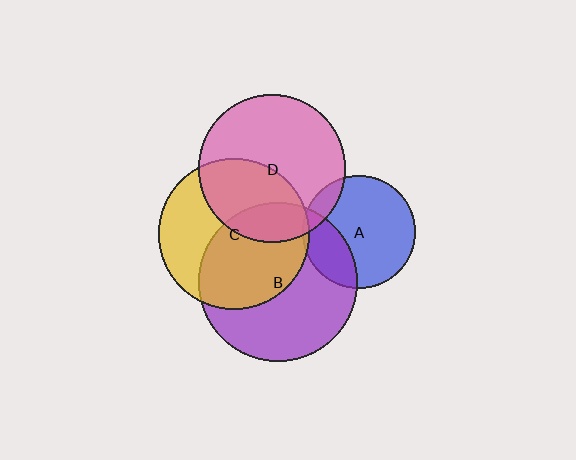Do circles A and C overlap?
Yes.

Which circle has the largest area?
Circle B (purple).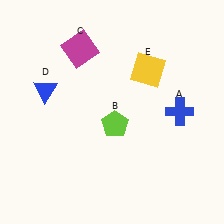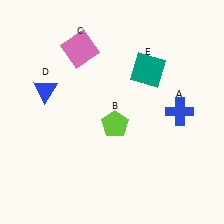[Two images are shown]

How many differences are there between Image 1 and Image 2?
There are 2 differences between the two images.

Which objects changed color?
C changed from magenta to pink. E changed from yellow to teal.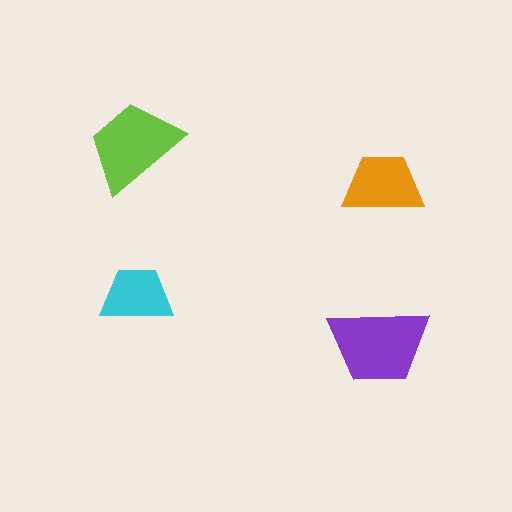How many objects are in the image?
There are 4 objects in the image.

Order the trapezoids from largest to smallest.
the purple one, the lime one, the orange one, the cyan one.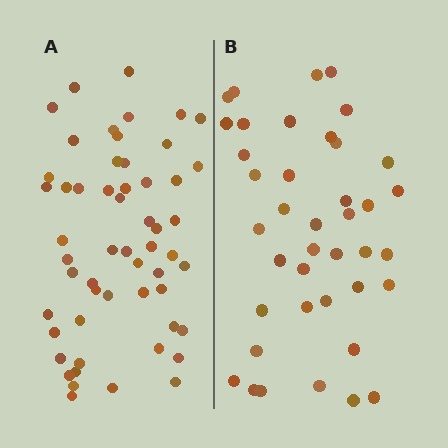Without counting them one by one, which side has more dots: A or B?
Region A (the left region) has more dots.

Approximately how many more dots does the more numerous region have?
Region A has approximately 15 more dots than region B.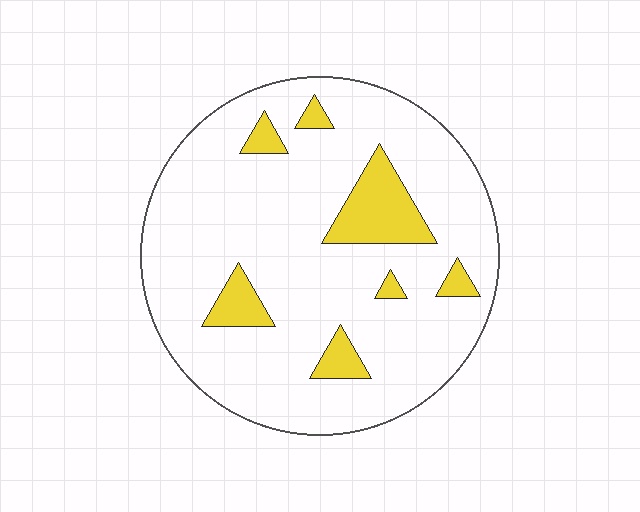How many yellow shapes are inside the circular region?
7.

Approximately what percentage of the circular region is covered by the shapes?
Approximately 15%.